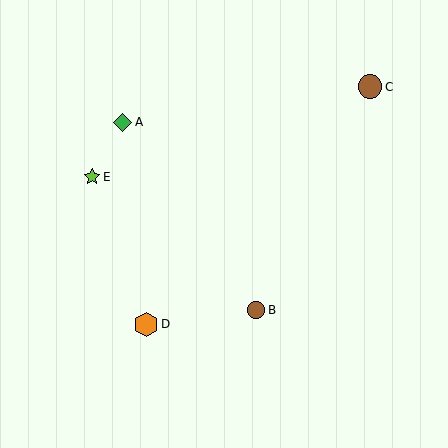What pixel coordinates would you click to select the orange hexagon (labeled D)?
Click at (146, 324) to select the orange hexagon D.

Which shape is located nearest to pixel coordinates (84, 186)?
The lime star (labeled E) at (92, 177) is nearest to that location.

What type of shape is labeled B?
Shape B is a brown circle.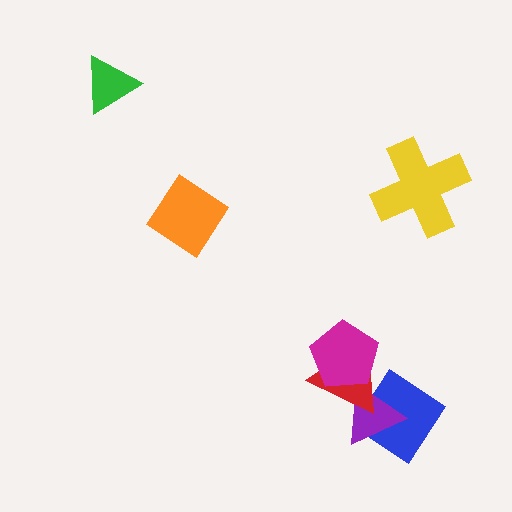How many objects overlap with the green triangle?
0 objects overlap with the green triangle.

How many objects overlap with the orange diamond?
0 objects overlap with the orange diamond.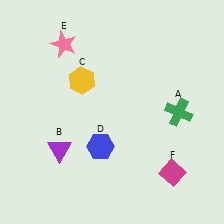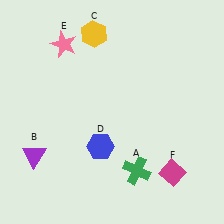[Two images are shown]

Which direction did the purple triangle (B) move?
The purple triangle (B) moved left.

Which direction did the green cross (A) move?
The green cross (A) moved down.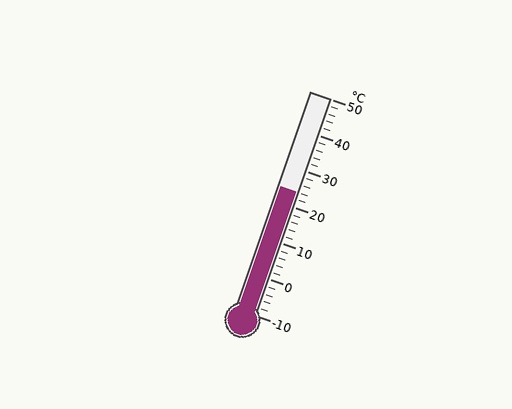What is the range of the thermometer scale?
The thermometer scale ranges from -10°C to 50°C.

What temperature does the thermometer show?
The thermometer shows approximately 24°C.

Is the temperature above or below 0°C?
The temperature is above 0°C.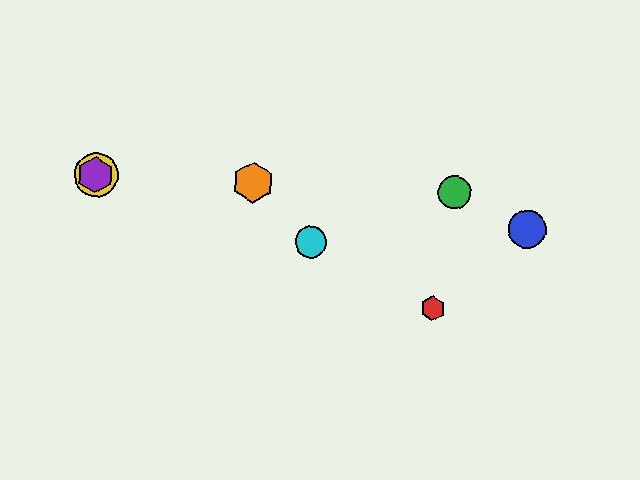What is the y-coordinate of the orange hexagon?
The orange hexagon is at y≈183.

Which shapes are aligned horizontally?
The green circle, the yellow circle, the purple hexagon, the orange hexagon are aligned horizontally.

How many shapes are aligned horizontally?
4 shapes (the green circle, the yellow circle, the purple hexagon, the orange hexagon) are aligned horizontally.